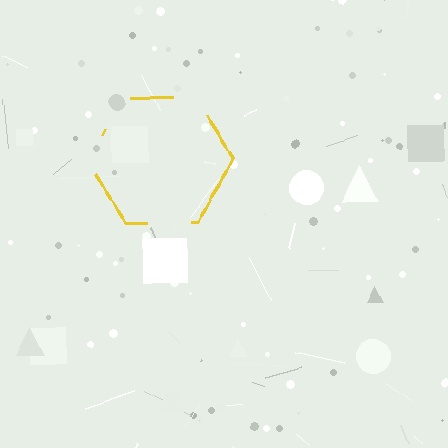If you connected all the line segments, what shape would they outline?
They would outline a hexagon.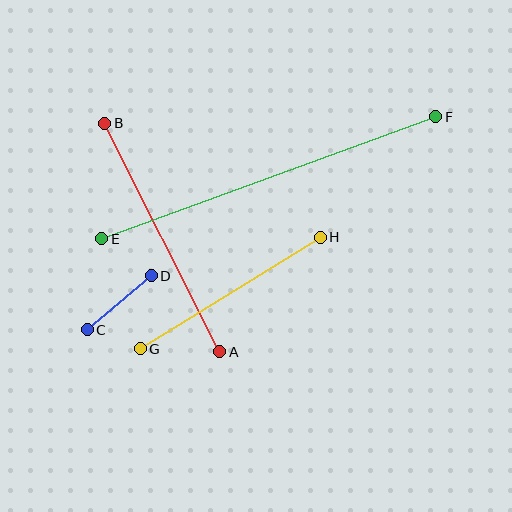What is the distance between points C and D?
The distance is approximately 84 pixels.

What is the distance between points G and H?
The distance is approximately 212 pixels.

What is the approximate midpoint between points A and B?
The midpoint is at approximately (162, 238) pixels.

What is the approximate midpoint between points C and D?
The midpoint is at approximately (119, 303) pixels.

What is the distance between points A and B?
The distance is approximately 256 pixels.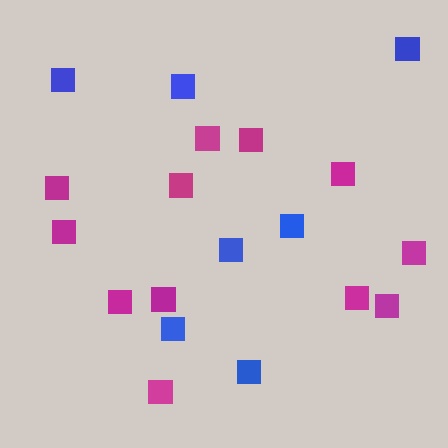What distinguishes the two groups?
There are 2 groups: one group of magenta squares (12) and one group of blue squares (7).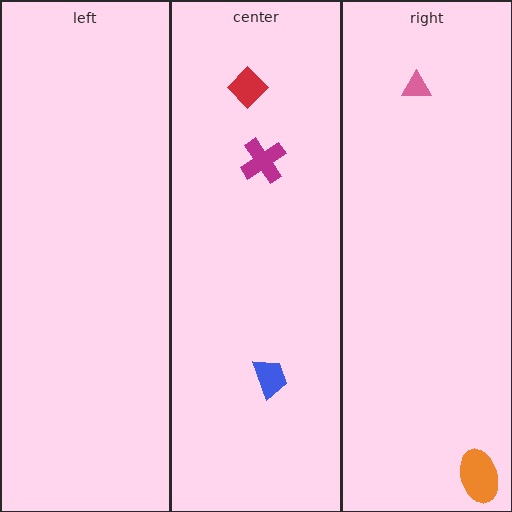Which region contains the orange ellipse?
The right region.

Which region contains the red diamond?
The center region.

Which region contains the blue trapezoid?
The center region.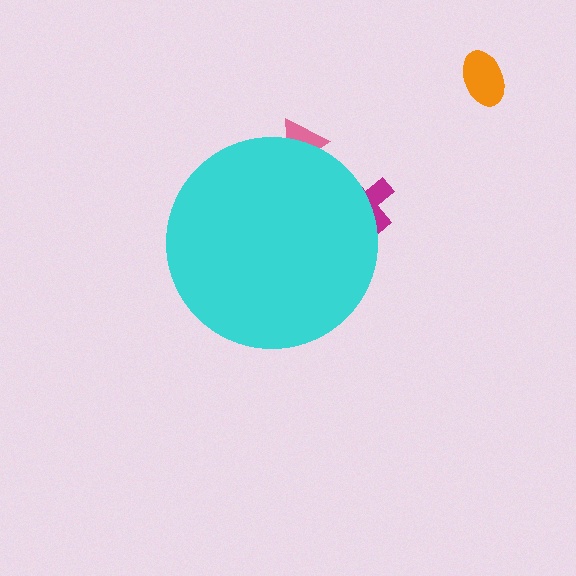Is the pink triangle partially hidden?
Yes, the pink triangle is partially hidden behind the cyan circle.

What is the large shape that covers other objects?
A cyan circle.